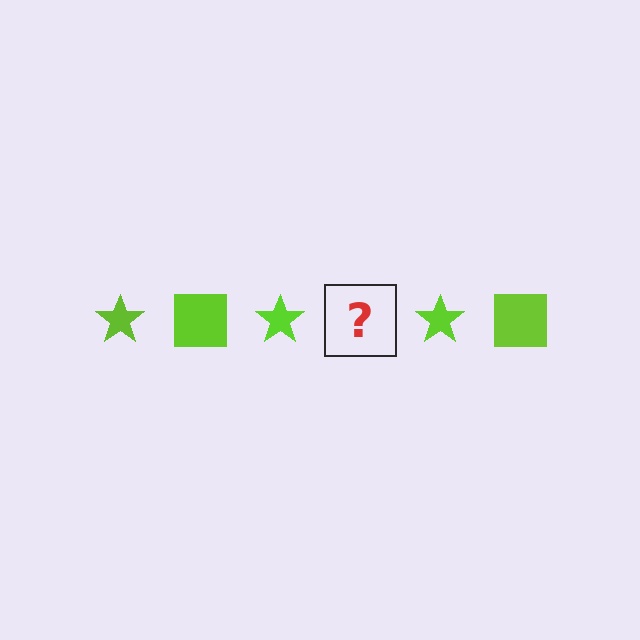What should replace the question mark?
The question mark should be replaced with a lime square.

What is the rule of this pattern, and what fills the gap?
The rule is that the pattern cycles through star, square shapes in lime. The gap should be filled with a lime square.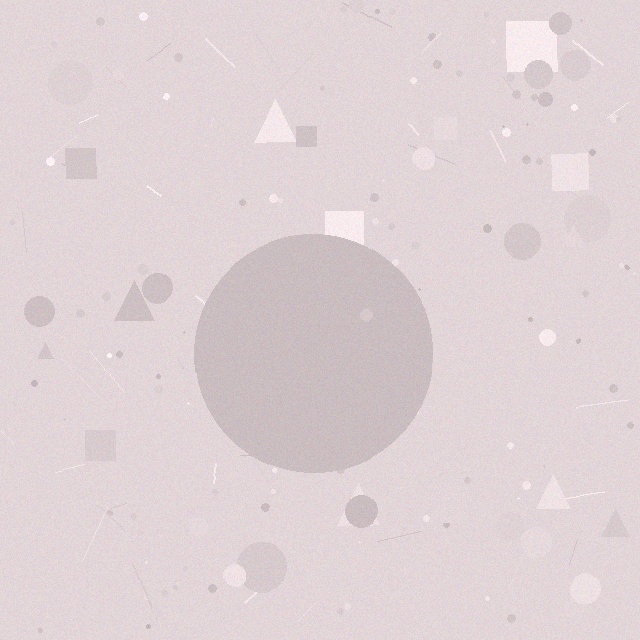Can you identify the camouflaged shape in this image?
The camouflaged shape is a circle.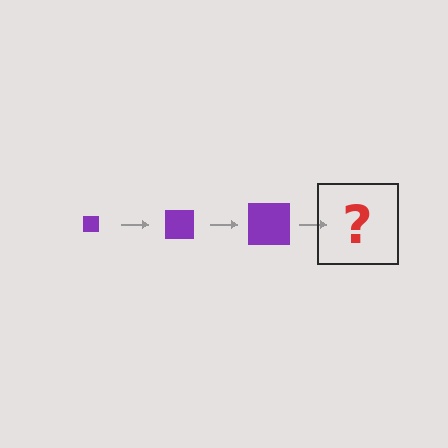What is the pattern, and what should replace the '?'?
The pattern is that the square gets progressively larger each step. The '?' should be a purple square, larger than the previous one.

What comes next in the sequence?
The next element should be a purple square, larger than the previous one.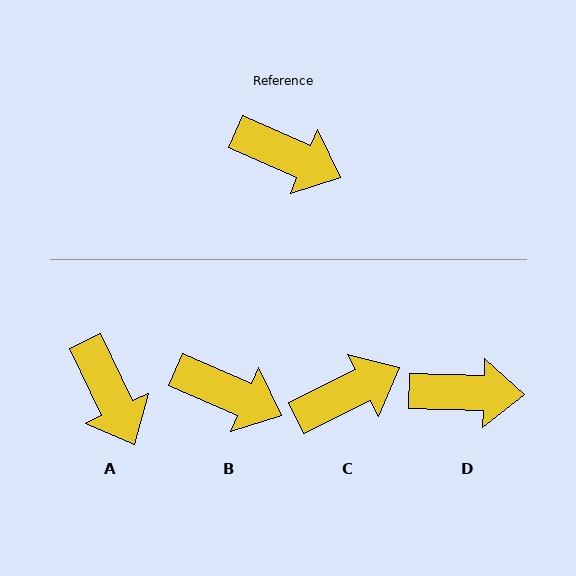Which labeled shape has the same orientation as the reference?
B.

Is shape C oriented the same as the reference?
No, it is off by about 50 degrees.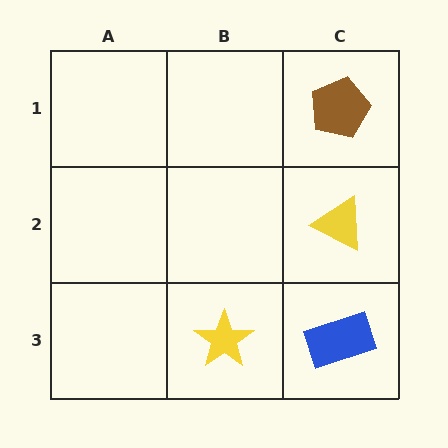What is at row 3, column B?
A yellow star.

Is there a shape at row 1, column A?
No, that cell is empty.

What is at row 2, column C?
A yellow triangle.